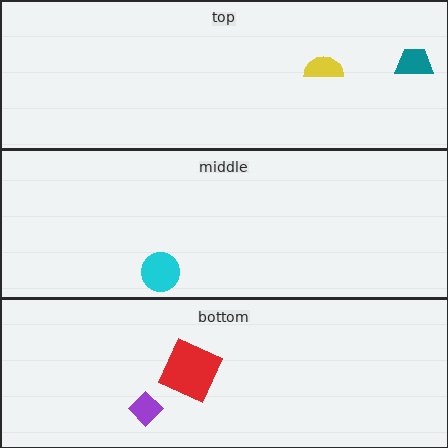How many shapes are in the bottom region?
2.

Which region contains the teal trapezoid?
The top region.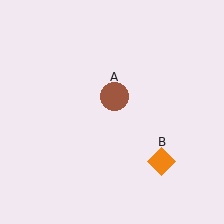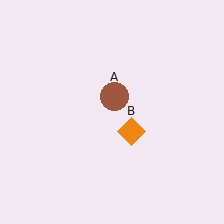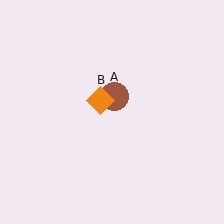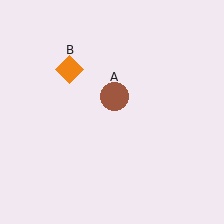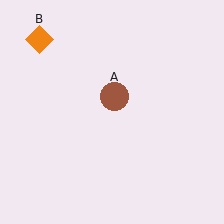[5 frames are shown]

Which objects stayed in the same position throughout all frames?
Brown circle (object A) remained stationary.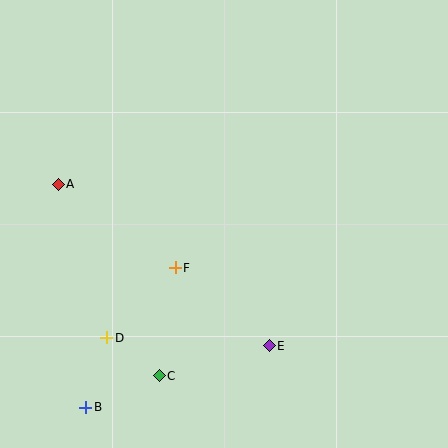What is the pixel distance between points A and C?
The distance between A and C is 217 pixels.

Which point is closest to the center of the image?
Point F at (175, 268) is closest to the center.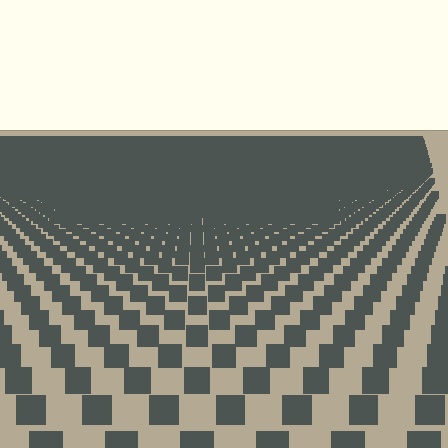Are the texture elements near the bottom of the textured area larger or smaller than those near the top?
Larger. Near the bottom, elements are closer to the viewer and appear at a bigger on-screen size.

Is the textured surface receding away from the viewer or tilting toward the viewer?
The surface is receding away from the viewer. Texture elements get smaller and denser toward the top.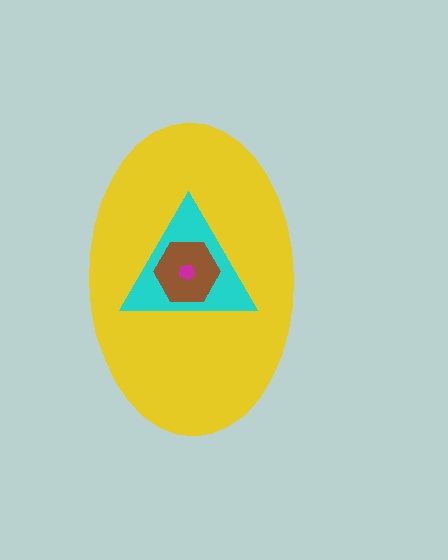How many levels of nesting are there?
4.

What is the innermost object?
The magenta pentagon.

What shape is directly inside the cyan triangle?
The brown hexagon.